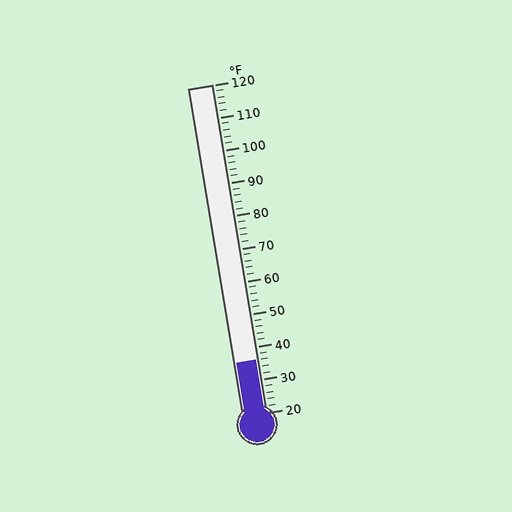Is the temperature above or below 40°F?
The temperature is below 40°F.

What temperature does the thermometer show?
The thermometer shows approximately 36°F.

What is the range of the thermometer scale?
The thermometer scale ranges from 20°F to 120°F.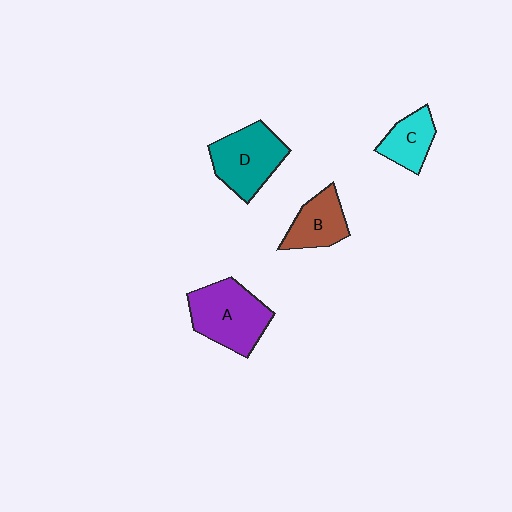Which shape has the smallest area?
Shape C (cyan).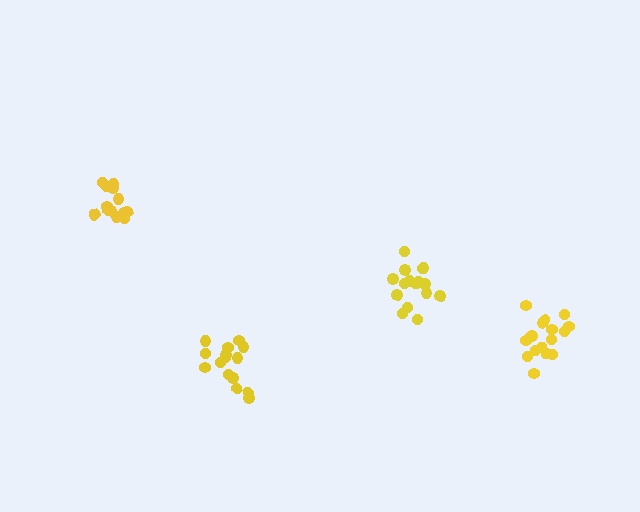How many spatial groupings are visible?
There are 4 spatial groupings.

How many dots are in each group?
Group 1: 14 dots, Group 2: 15 dots, Group 3: 17 dots, Group 4: 17 dots (63 total).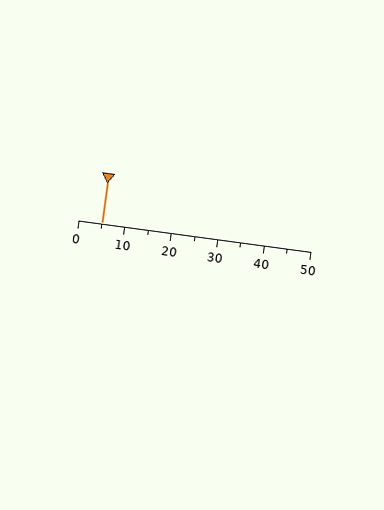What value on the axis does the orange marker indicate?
The marker indicates approximately 5.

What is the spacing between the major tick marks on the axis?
The major ticks are spaced 10 apart.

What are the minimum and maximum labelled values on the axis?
The axis runs from 0 to 50.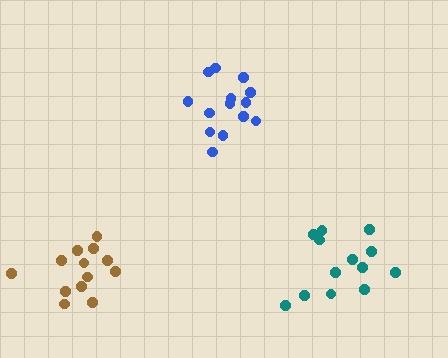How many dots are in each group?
Group 1: 13 dots, Group 2: 14 dots, Group 3: 13 dots (40 total).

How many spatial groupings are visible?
There are 3 spatial groupings.